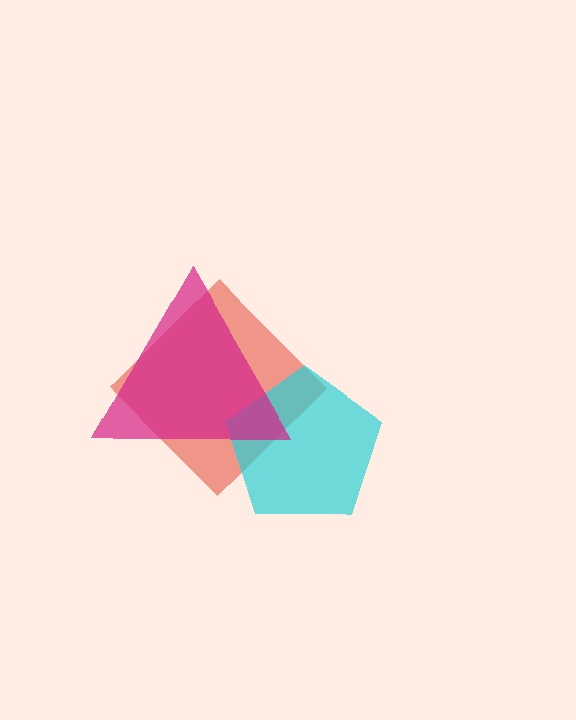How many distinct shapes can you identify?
There are 3 distinct shapes: a red diamond, a cyan pentagon, a magenta triangle.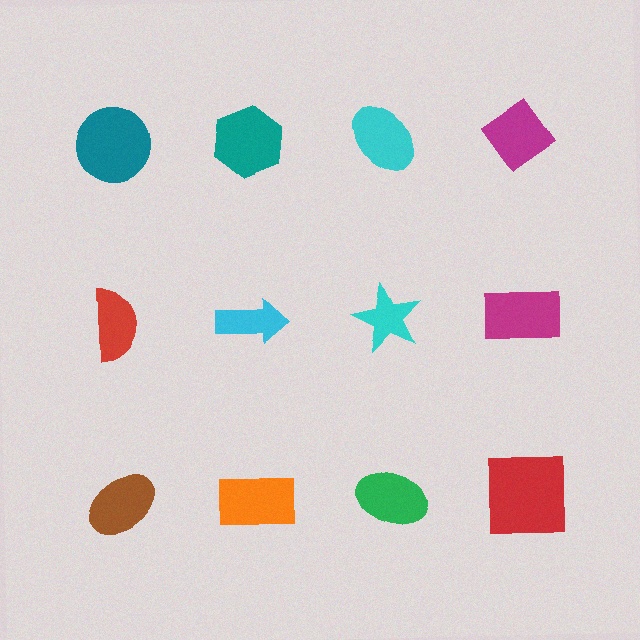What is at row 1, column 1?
A teal circle.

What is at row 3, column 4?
A red square.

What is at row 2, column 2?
A cyan arrow.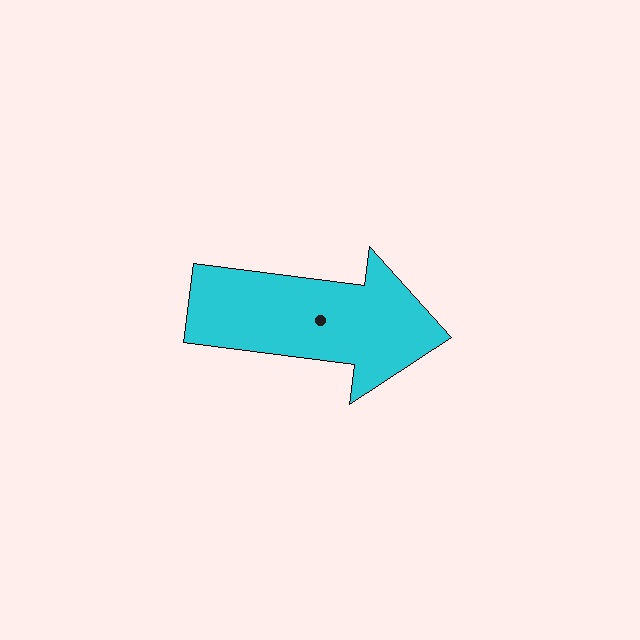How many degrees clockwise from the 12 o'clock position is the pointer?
Approximately 98 degrees.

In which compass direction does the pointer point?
East.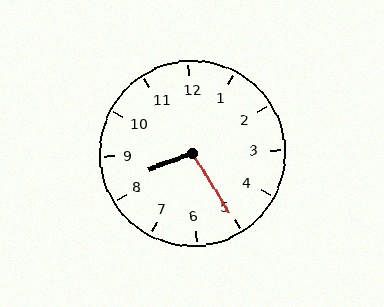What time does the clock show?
8:25.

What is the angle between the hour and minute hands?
Approximately 102 degrees.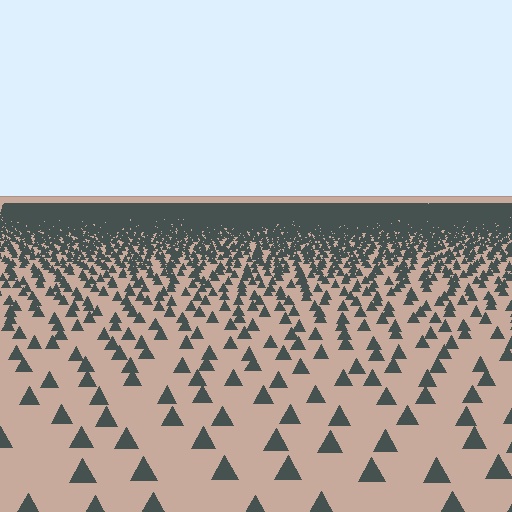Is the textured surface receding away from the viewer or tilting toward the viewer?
The surface is receding away from the viewer. Texture elements get smaller and denser toward the top.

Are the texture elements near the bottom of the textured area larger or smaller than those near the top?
Larger. Near the bottom, elements are closer to the viewer and appear at a bigger on-screen size.